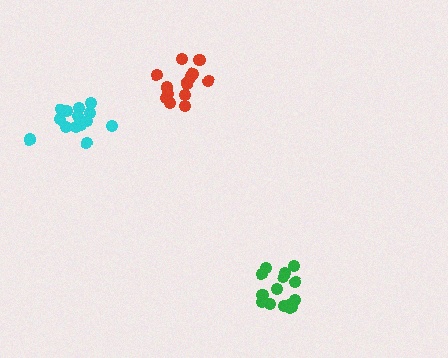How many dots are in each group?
Group 1: 14 dots, Group 2: 14 dots, Group 3: 15 dots (43 total).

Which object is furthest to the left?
The cyan cluster is leftmost.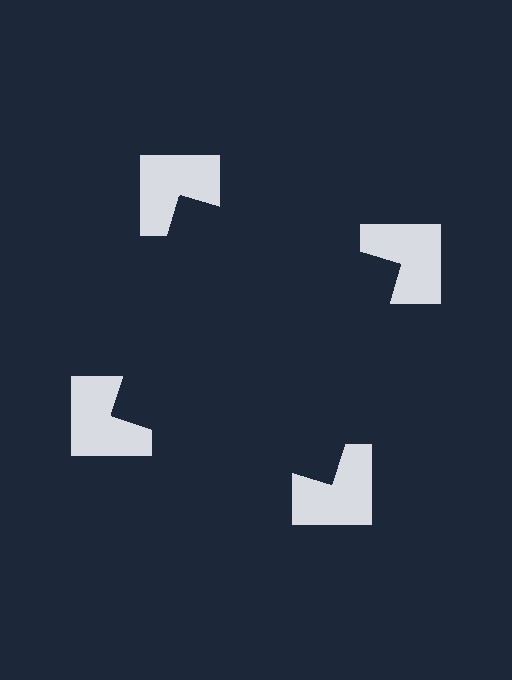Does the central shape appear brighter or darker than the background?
It typically appears slightly darker than the background, even though no actual brightness change is drawn.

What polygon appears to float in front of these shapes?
An illusory square — its edges are inferred from the aligned wedge cuts in the notched squares, not physically drawn.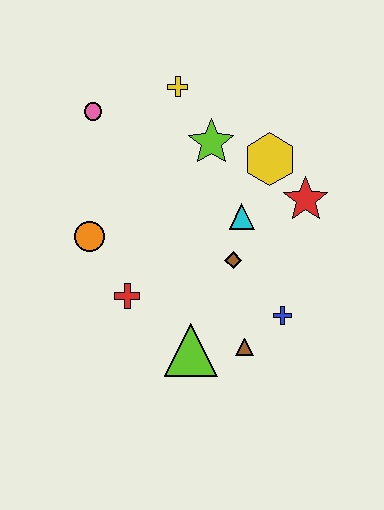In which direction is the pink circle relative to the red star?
The pink circle is to the left of the red star.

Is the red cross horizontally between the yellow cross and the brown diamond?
No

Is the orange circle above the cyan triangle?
No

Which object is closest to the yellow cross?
The lime star is closest to the yellow cross.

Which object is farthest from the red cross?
The yellow cross is farthest from the red cross.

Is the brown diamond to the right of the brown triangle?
No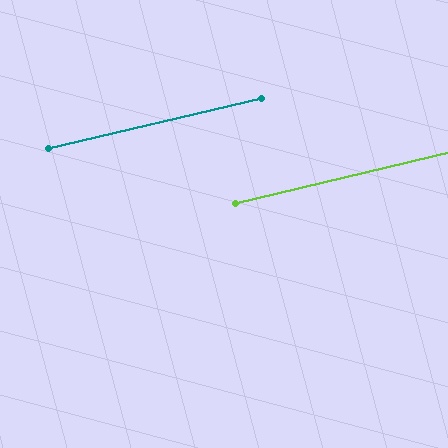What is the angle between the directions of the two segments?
Approximately 0 degrees.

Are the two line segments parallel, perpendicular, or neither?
Parallel — their directions differ by only 0.3°.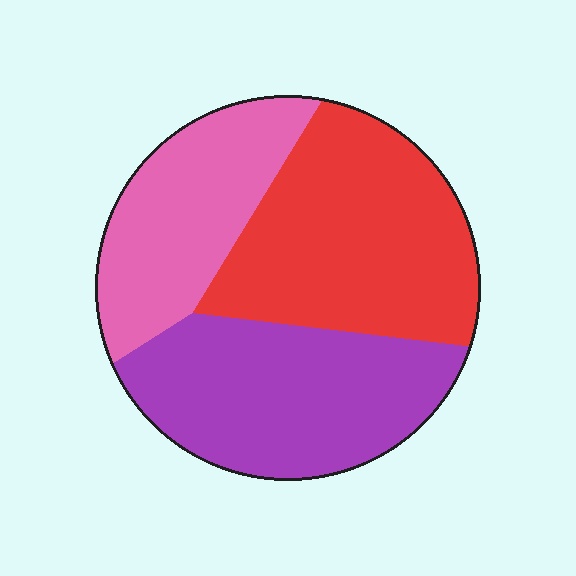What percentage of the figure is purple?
Purple takes up between a third and a half of the figure.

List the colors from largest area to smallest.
From largest to smallest: red, purple, pink.